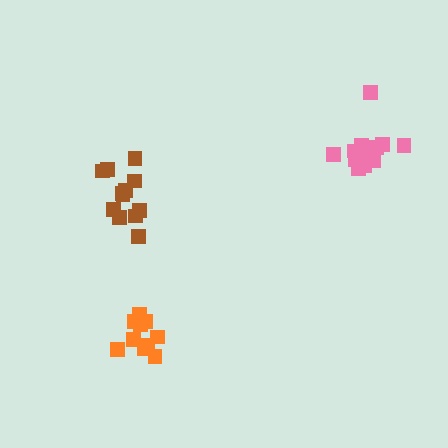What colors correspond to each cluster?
The clusters are colored: orange, pink, brown.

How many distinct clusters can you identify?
There are 3 distinct clusters.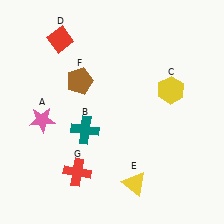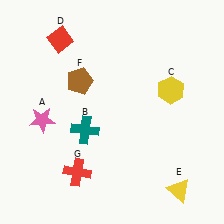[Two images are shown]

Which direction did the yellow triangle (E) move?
The yellow triangle (E) moved right.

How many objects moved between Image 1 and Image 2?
1 object moved between the two images.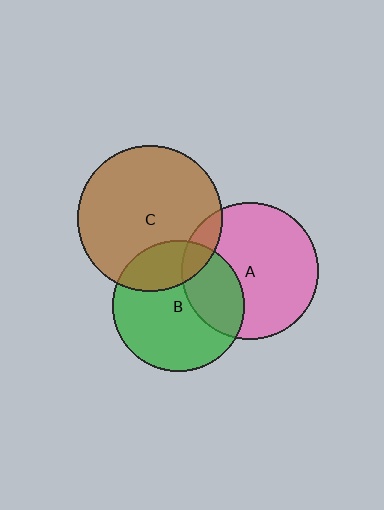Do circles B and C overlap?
Yes.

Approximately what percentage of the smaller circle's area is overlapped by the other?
Approximately 25%.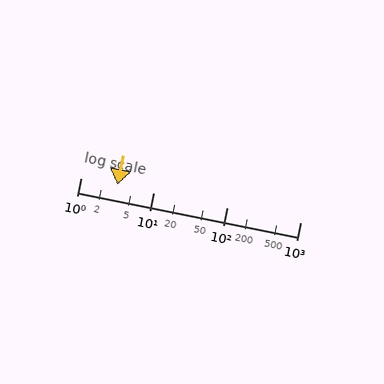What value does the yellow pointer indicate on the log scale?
The pointer indicates approximately 3.2.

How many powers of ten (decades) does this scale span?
The scale spans 3 decades, from 1 to 1000.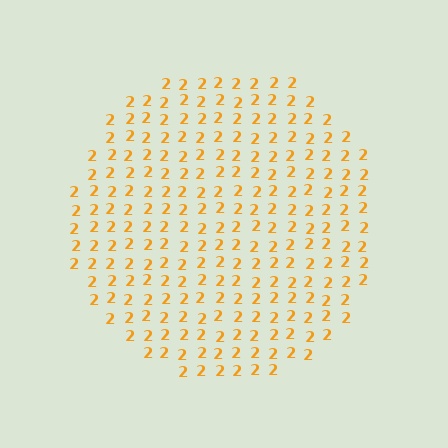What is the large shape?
The large shape is a circle.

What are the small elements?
The small elements are digit 2's.